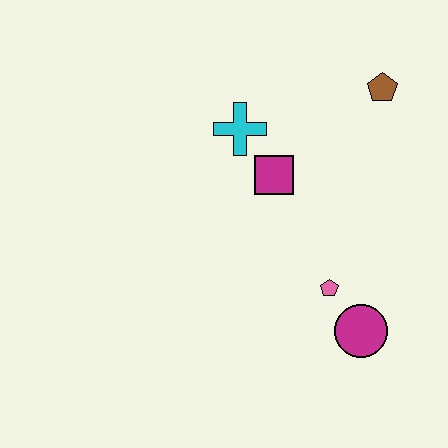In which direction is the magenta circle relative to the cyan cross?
The magenta circle is below the cyan cross.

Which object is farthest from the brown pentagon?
The magenta circle is farthest from the brown pentagon.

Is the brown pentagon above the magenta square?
Yes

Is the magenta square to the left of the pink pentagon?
Yes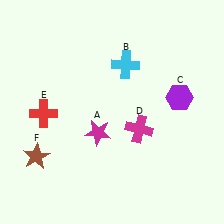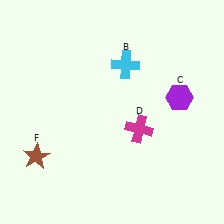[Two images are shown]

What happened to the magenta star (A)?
The magenta star (A) was removed in Image 2. It was in the bottom-left area of Image 1.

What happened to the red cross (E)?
The red cross (E) was removed in Image 2. It was in the bottom-left area of Image 1.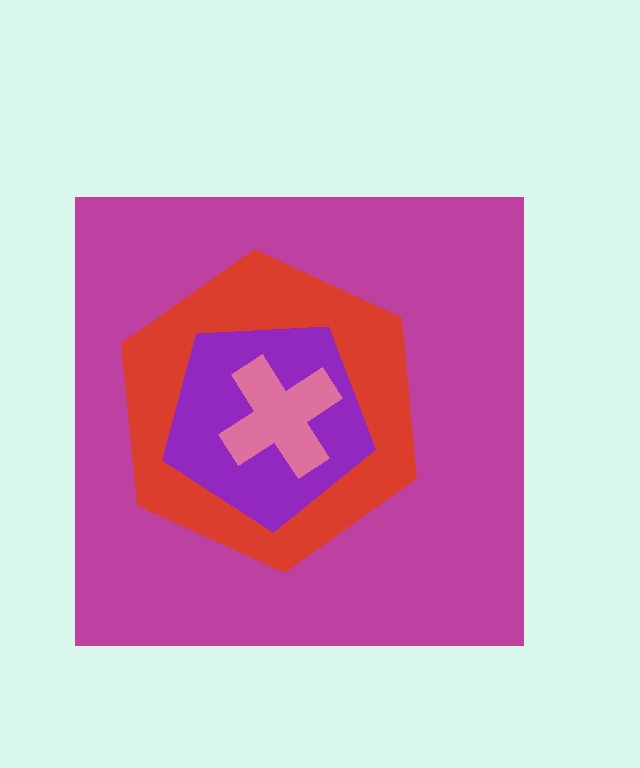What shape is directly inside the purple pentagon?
The pink cross.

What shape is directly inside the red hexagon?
The purple pentagon.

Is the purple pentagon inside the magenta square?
Yes.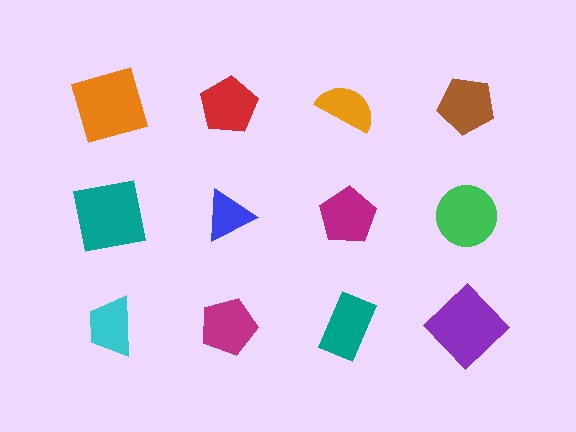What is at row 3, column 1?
A cyan trapezoid.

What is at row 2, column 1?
A teal square.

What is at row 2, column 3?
A magenta pentagon.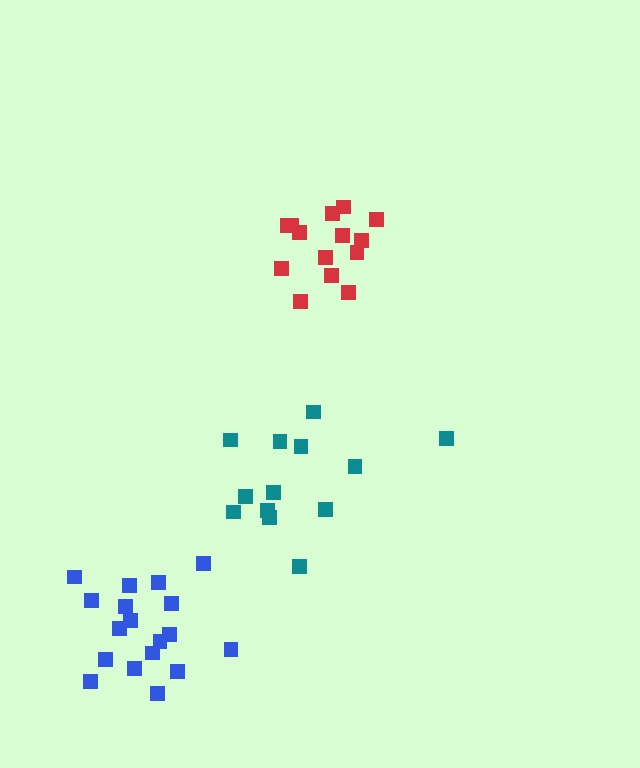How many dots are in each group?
Group 1: 14 dots, Group 2: 13 dots, Group 3: 18 dots (45 total).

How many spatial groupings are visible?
There are 3 spatial groupings.